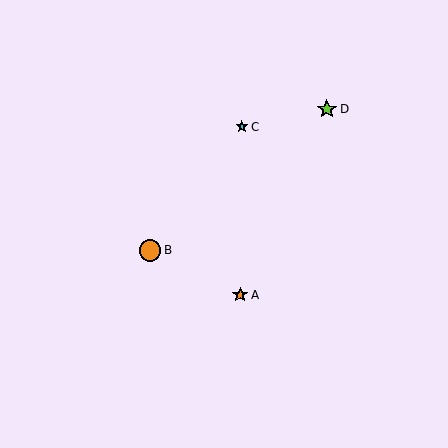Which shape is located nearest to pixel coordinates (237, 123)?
The cyan star (labeled C) at (242, 127) is nearest to that location.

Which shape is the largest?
The orange circle (labeled B) is the largest.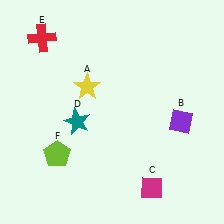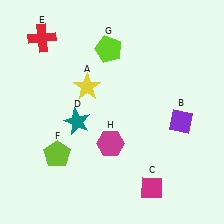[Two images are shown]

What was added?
A lime pentagon (G), a magenta hexagon (H) were added in Image 2.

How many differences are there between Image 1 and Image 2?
There are 2 differences between the two images.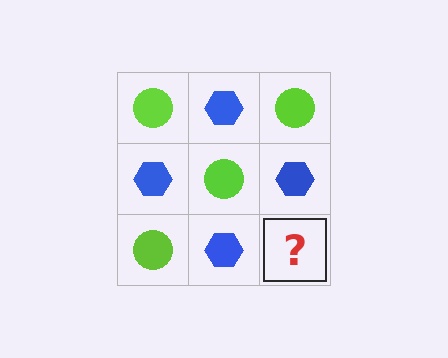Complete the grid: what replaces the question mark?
The question mark should be replaced with a lime circle.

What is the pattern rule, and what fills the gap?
The rule is that it alternates lime circle and blue hexagon in a checkerboard pattern. The gap should be filled with a lime circle.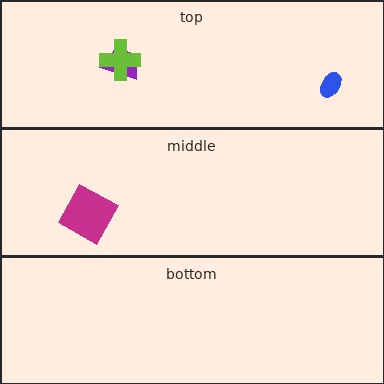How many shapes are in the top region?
3.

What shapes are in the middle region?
The magenta square.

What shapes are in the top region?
The purple trapezoid, the blue ellipse, the lime cross.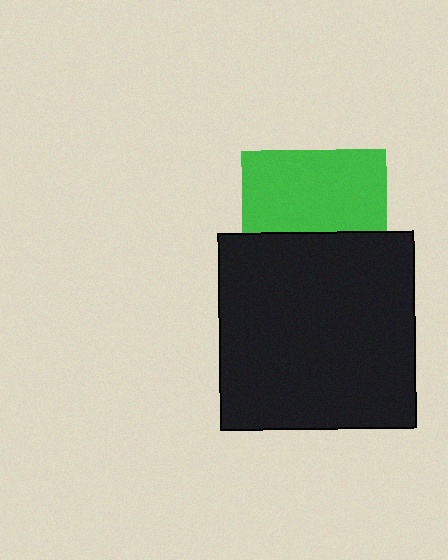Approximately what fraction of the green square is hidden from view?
Roughly 43% of the green square is hidden behind the black square.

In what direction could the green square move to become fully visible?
The green square could move up. That would shift it out from behind the black square entirely.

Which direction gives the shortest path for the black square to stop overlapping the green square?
Moving down gives the shortest separation.